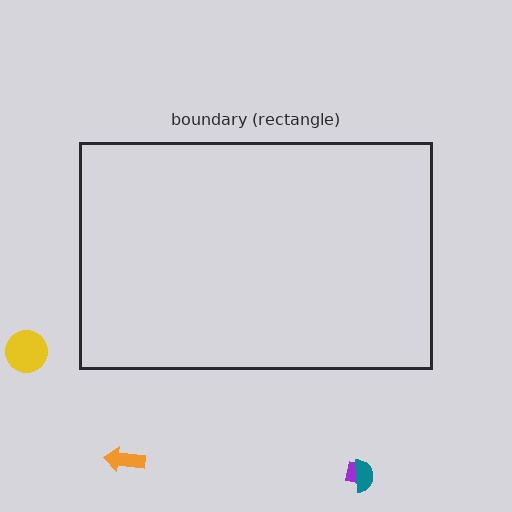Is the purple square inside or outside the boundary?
Outside.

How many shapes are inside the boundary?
0 inside, 4 outside.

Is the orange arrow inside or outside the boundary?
Outside.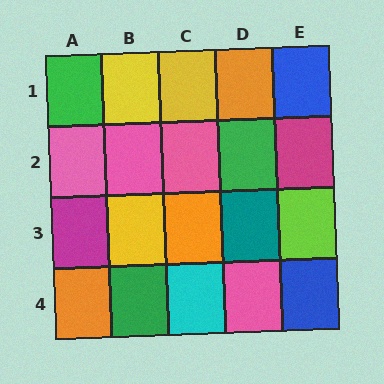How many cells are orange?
3 cells are orange.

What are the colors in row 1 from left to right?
Green, yellow, yellow, orange, blue.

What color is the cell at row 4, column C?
Cyan.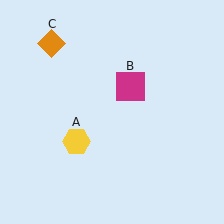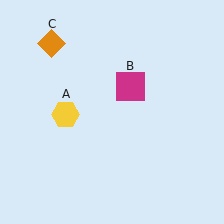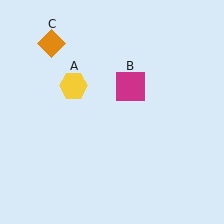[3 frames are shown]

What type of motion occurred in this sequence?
The yellow hexagon (object A) rotated clockwise around the center of the scene.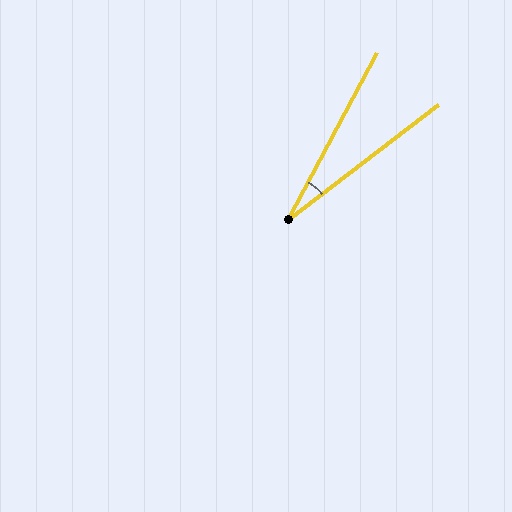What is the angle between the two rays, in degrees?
Approximately 24 degrees.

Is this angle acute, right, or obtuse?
It is acute.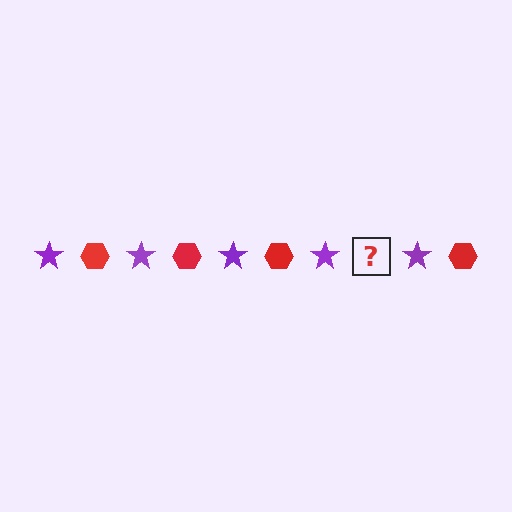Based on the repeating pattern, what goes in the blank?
The blank should be a red hexagon.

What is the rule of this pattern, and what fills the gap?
The rule is that the pattern alternates between purple star and red hexagon. The gap should be filled with a red hexagon.